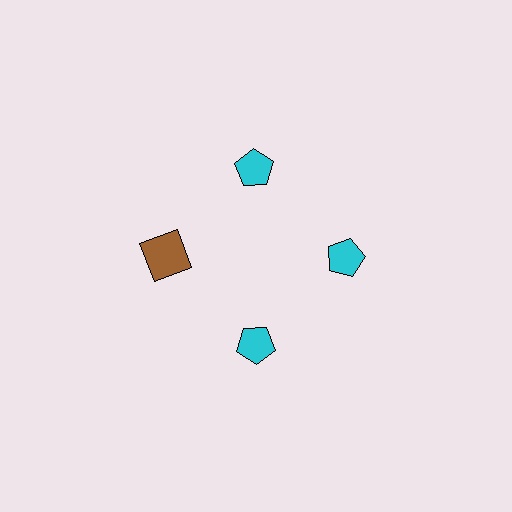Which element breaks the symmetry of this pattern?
The brown square at roughly the 9 o'clock position breaks the symmetry. All other shapes are cyan pentagons.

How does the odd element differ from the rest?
It differs in both color (brown instead of cyan) and shape (square instead of pentagon).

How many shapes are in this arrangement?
There are 4 shapes arranged in a ring pattern.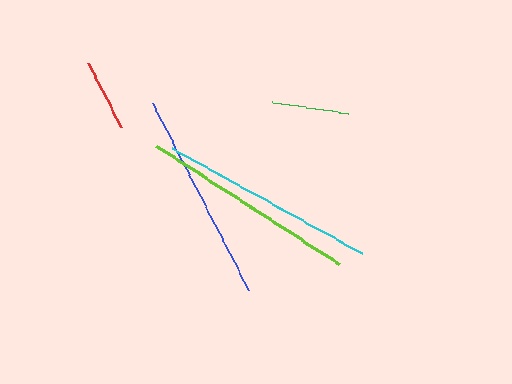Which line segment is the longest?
The cyan line is the longest at approximately 217 pixels.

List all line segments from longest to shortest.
From longest to shortest: cyan, lime, blue, green, red.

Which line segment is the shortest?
The red line is the shortest at approximately 72 pixels.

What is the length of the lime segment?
The lime segment is approximately 217 pixels long.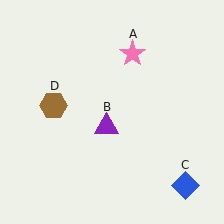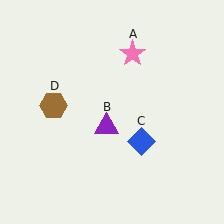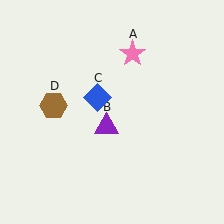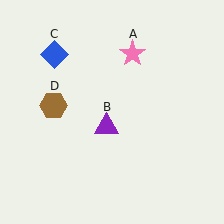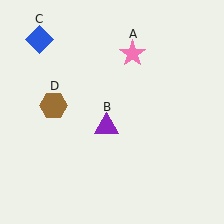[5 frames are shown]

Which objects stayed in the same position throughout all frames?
Pink star (object A) and purple triangle (object B) and brown hexagon (object D) remained stationary.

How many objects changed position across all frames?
1 object changed position: blue diamond (object C).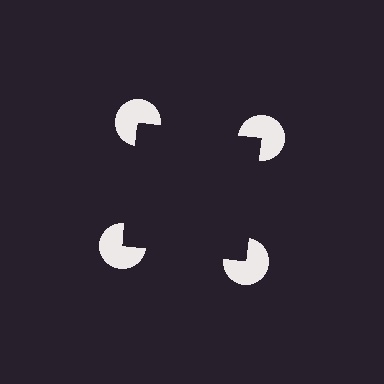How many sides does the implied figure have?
4 sides.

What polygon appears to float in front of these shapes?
An illusory square — its edges are inferred from the aligned wedge cuts in the pac-man discs, not physically drawn.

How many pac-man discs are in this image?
There are 4 — one at each vertex of the illusory square.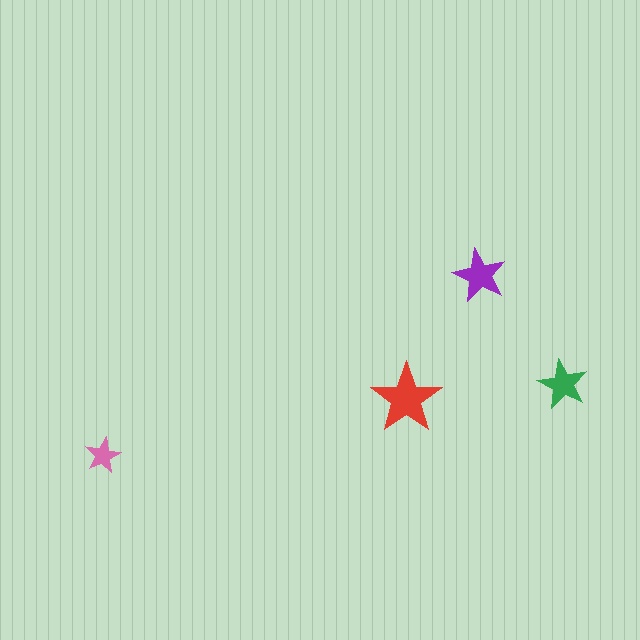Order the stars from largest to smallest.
the red one, the purple one, the green one, the pink one.